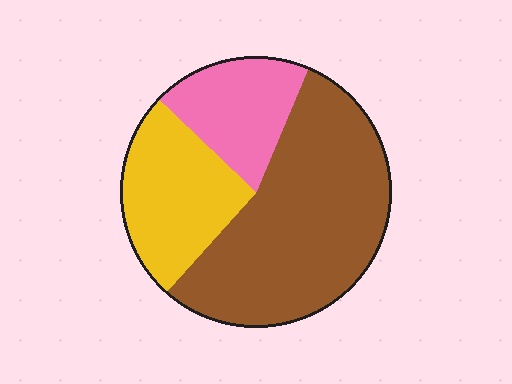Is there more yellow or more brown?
Brown.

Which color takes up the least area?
Pink, at roughly 20%.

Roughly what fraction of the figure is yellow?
Yellow covers 26% of the figure.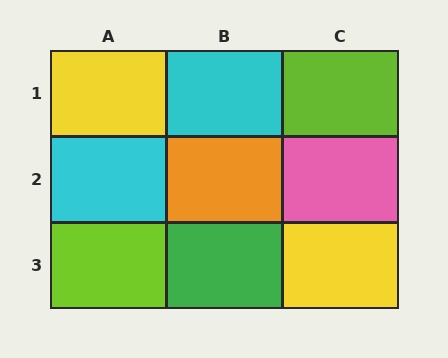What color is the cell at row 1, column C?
Lime.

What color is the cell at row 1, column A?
Yellow.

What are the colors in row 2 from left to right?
Cyan, orange, pink.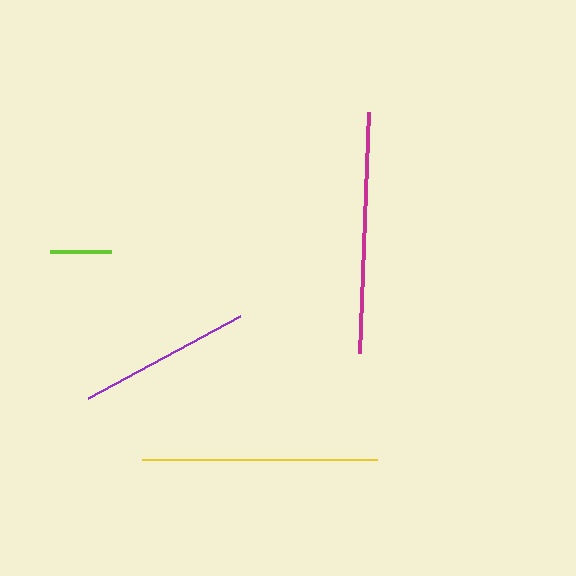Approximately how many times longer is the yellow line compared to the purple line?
The yellow line is approximately 1.4 times the length of the purple line.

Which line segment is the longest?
The magenta line is the longest at approximately 240 pixels.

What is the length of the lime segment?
The lime segment is approximately 61 pixels long.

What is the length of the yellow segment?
The yellow segment is approximately 235 pixels long.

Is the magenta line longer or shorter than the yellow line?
The magenta line is longer than the yellow line.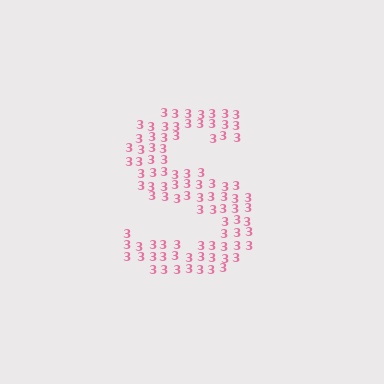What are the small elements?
The small elements are digit 3's.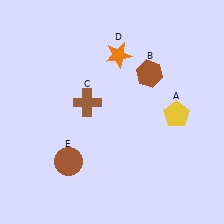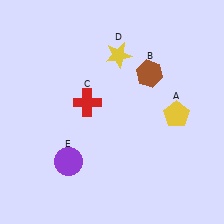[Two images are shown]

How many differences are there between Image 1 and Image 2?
There are 3 differences between the two images.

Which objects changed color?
C changed from brown to red. D changed from orange to yellow. E changed from brown to purple.